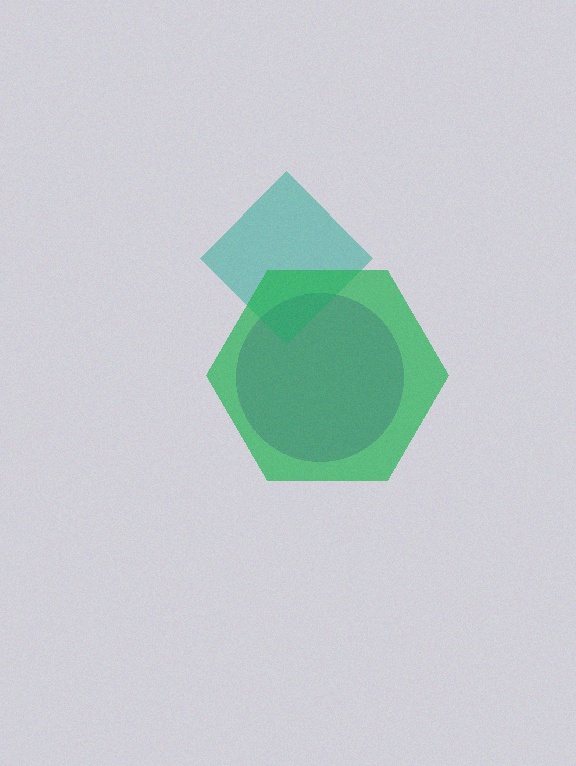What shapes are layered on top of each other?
The layered shapes are: a purple circle, a teal diamond, a green hexagon.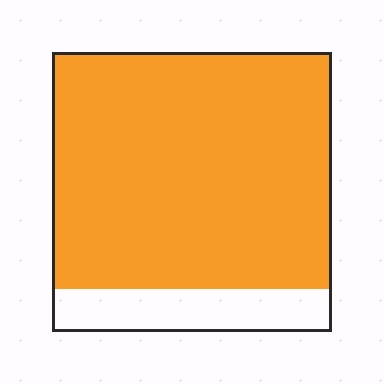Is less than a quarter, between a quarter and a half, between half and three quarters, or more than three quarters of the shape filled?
More than three quarters.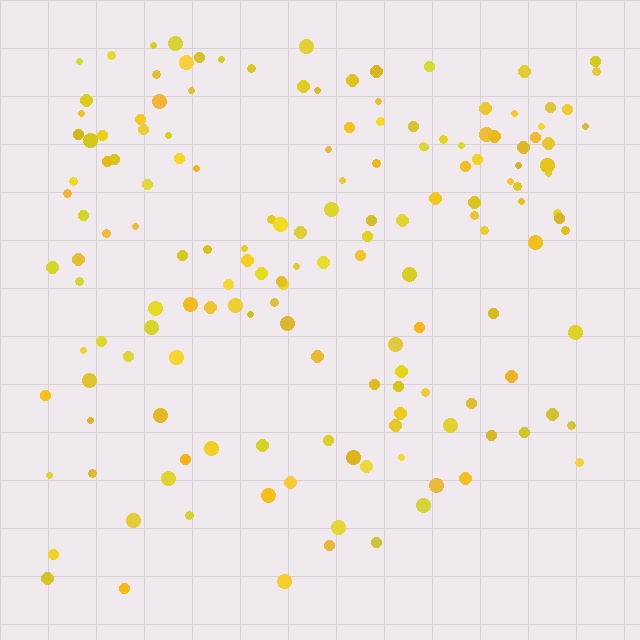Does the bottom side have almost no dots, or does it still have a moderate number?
Still a moderate number, just noticeably fewer than the top.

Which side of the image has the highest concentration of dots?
The top.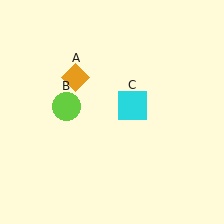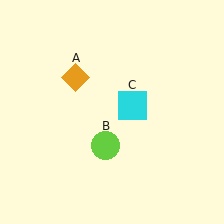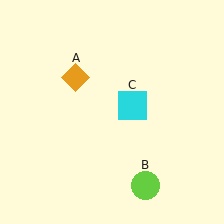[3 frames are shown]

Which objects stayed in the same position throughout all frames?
Orange diamond (object A) and cyan square (object C) remained stationary.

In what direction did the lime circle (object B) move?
The lime circle (object B) moved down and to the right.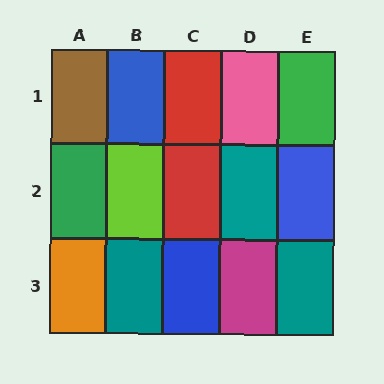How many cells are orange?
1 cell is orange.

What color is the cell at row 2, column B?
Lime.